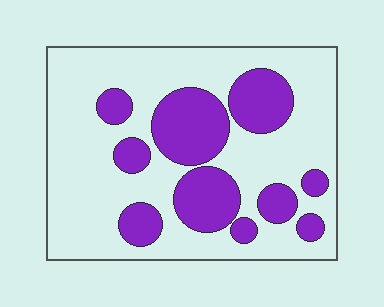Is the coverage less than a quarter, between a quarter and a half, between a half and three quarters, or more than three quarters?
Between a quarter and a half.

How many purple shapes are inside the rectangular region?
10.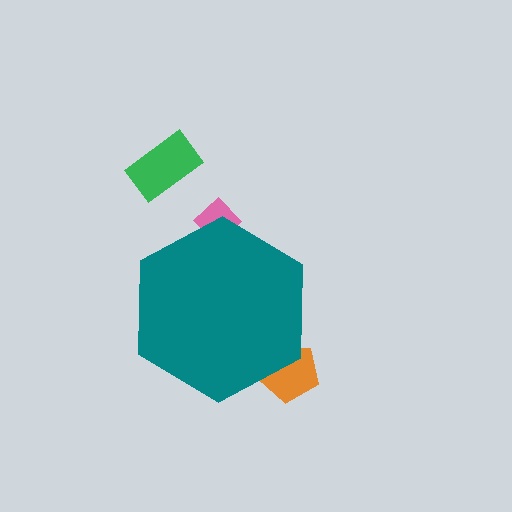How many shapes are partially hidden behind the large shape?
2 shapes are partially hidden.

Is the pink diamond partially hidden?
Yes, the pink diamond is partially hidden behind the teal hexagon.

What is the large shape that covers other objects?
A teal hexagon.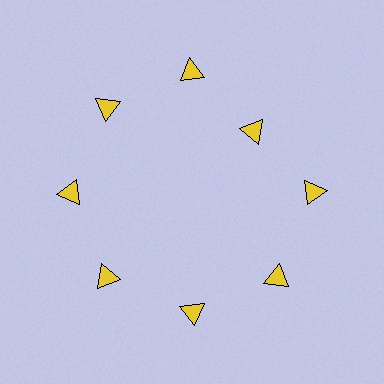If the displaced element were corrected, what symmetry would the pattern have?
It would have 8-fold rotational symmetry — the pattern would map onto itself every 45 degrees.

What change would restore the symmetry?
The symmetry would be restored by moving it outward, back onto the ring so that all 8 triangles sit at equal angles and equal distance from the center.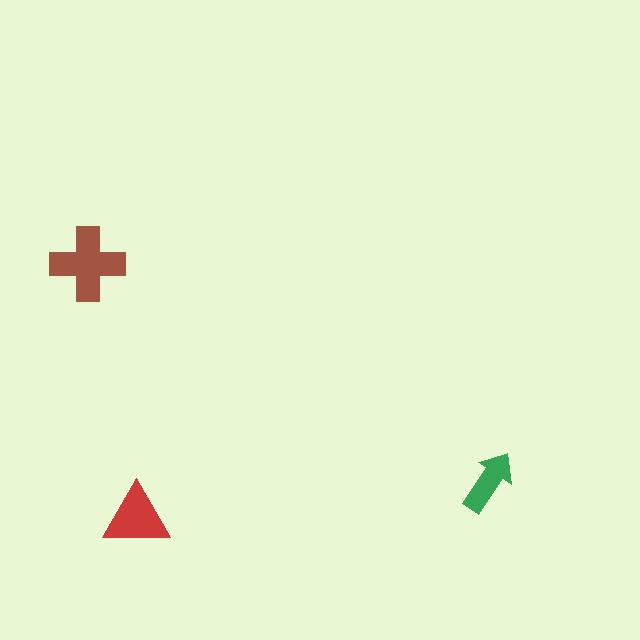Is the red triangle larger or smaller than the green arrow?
Larger.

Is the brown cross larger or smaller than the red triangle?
Larger.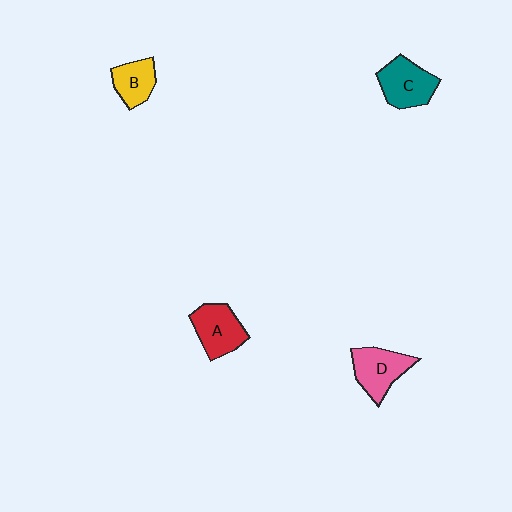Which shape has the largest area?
Shape C (teal).